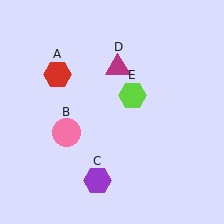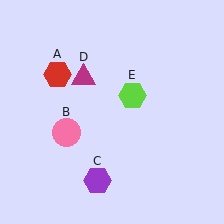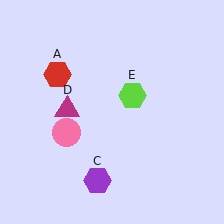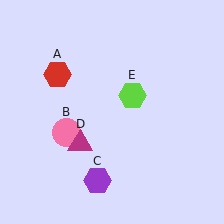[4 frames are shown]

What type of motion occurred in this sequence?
The magenta triangle (object D) rotated counterclockwise around the center of the scene.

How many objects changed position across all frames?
1 object changed position: magenta triangle (object D).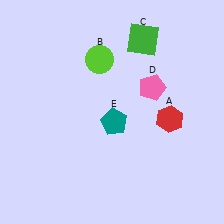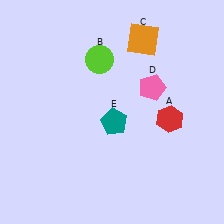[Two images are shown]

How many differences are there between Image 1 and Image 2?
There is 1 difference between the two images.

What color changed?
The square (C) changed from green in Image 1 to orange in Image 2.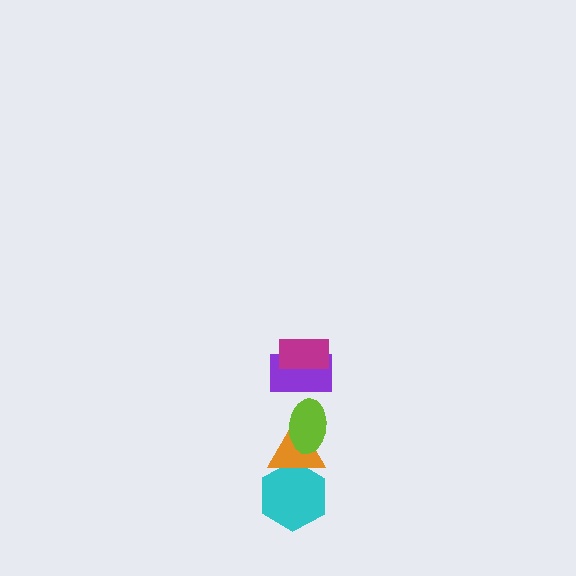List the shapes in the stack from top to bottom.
From top to bottom: the magenta rectangle, the purple rectangle, the lime ellipse, the orange triangle, the cyan hexagon.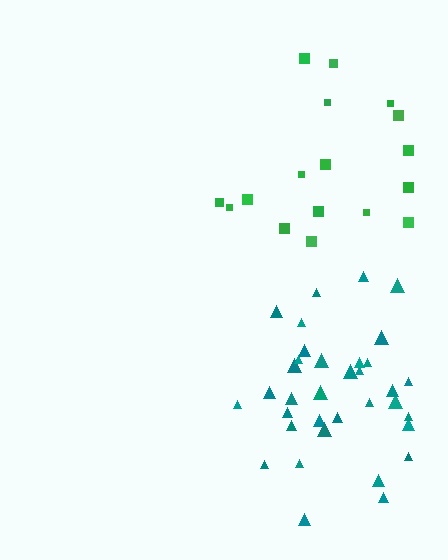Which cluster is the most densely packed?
Teal.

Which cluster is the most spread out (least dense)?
Green.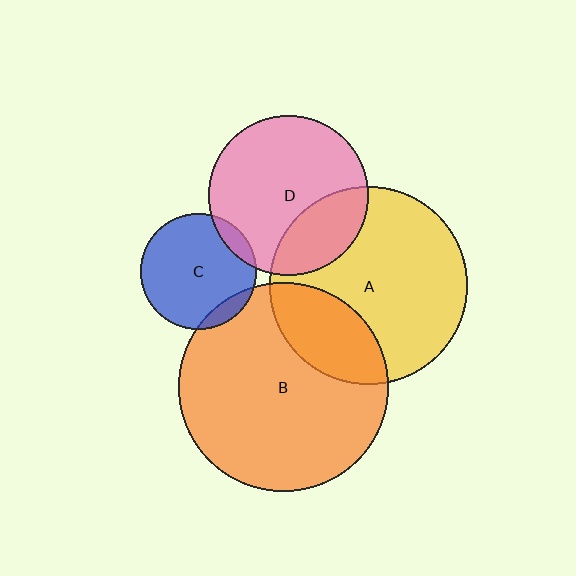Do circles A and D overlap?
Yes.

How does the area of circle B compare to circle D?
Approximately 1.7 times.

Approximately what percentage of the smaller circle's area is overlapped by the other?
Approximately 25%.